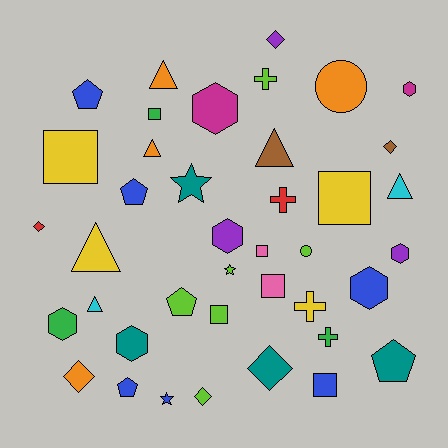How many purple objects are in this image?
There are 3 purple objects.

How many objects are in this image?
There are 40 objects.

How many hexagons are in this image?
There are 7 hexagons.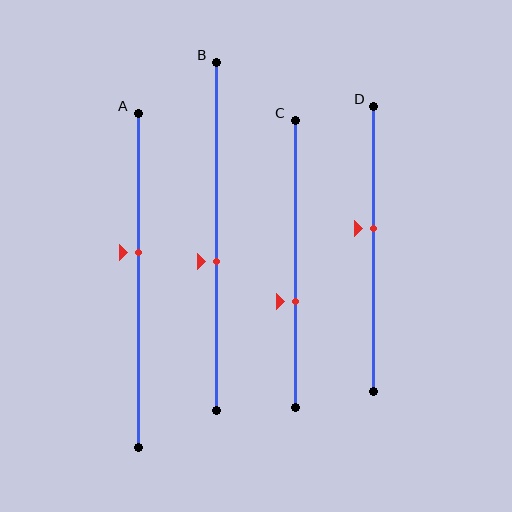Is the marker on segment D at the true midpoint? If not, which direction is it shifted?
No, the marker on segment D is shifted upward by about 7% of the segment length.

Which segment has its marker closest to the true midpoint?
Segment D has its marker closest to the true midpoint.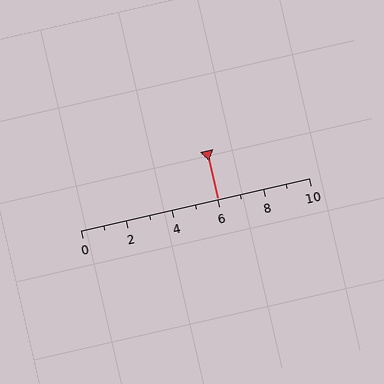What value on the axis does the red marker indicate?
The marker indicates approximately 6.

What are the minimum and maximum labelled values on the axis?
The axis runs from 0 to 10.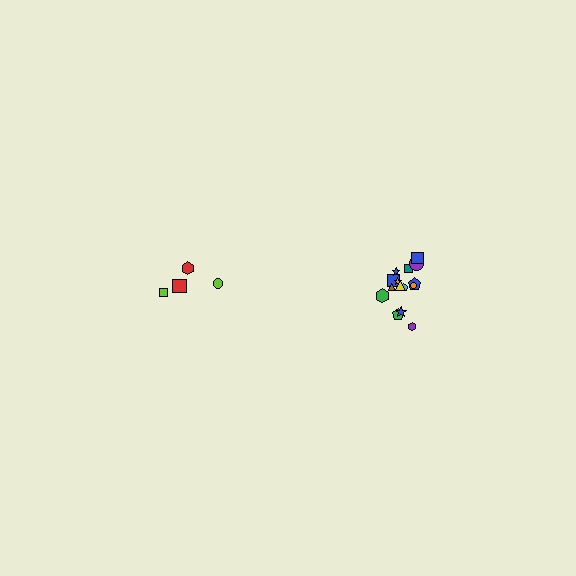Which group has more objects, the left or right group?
The right group.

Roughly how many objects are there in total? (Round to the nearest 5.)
Roughly 20 objects in total.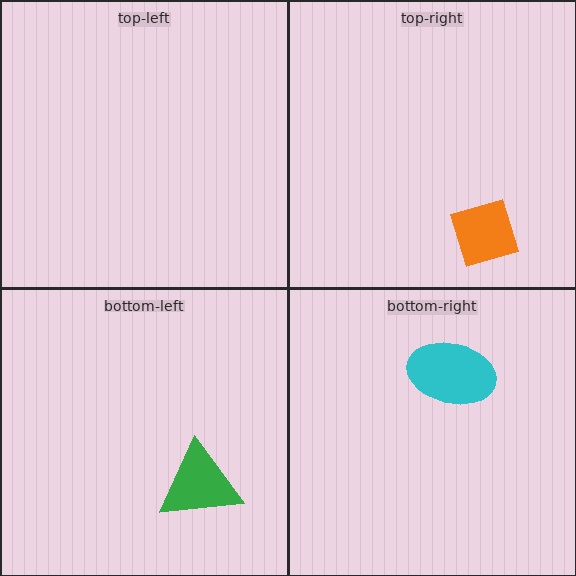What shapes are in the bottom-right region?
The cyan ellipse.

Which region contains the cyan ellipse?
The bottom-right region.